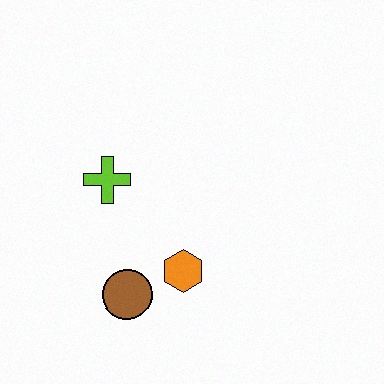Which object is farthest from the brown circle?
The lime cross is farthest from the brown circle.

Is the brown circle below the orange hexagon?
Yes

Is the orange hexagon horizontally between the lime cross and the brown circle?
No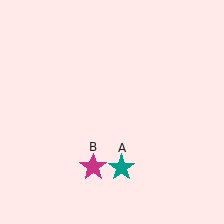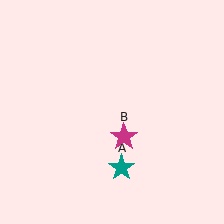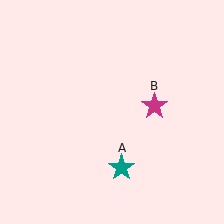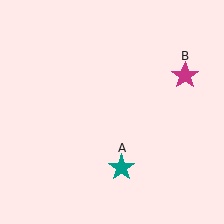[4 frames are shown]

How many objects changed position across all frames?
1 object changed position: magenta star (object B).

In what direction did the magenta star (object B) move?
The magenta star (object B) moved up and to the right.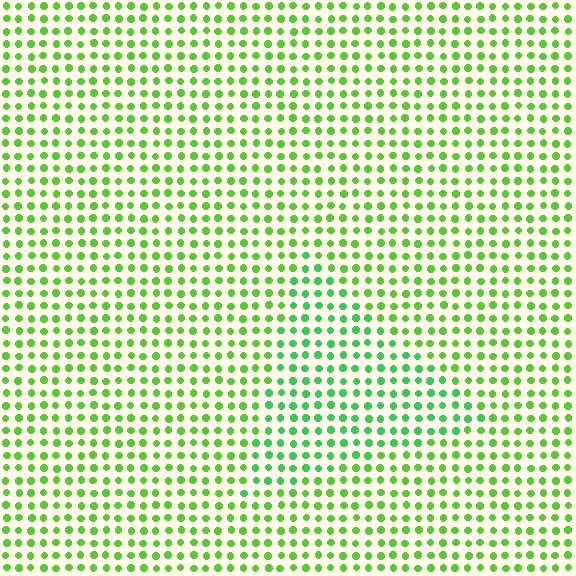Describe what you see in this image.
The image is filled with small lime elements in a uniform arrangement. A triangle-shaped region is visible where the elements are tinted to a slightly different hue, forming a subtle color boundary.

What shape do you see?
I see a triangle.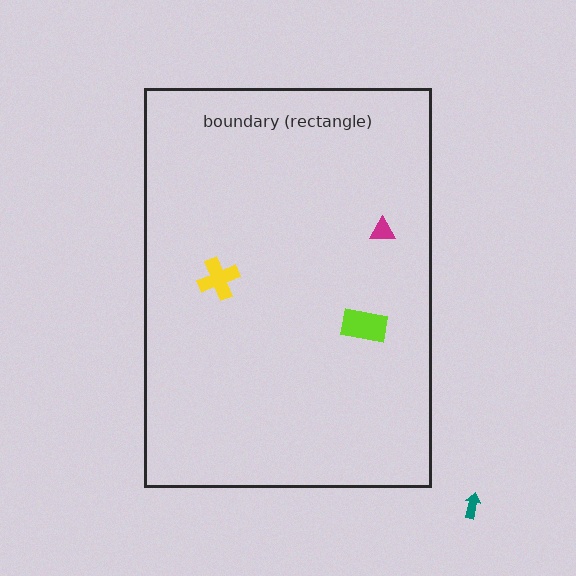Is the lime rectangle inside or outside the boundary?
Inside.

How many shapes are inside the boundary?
3 inside, 1 outside.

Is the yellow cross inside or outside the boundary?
Inside.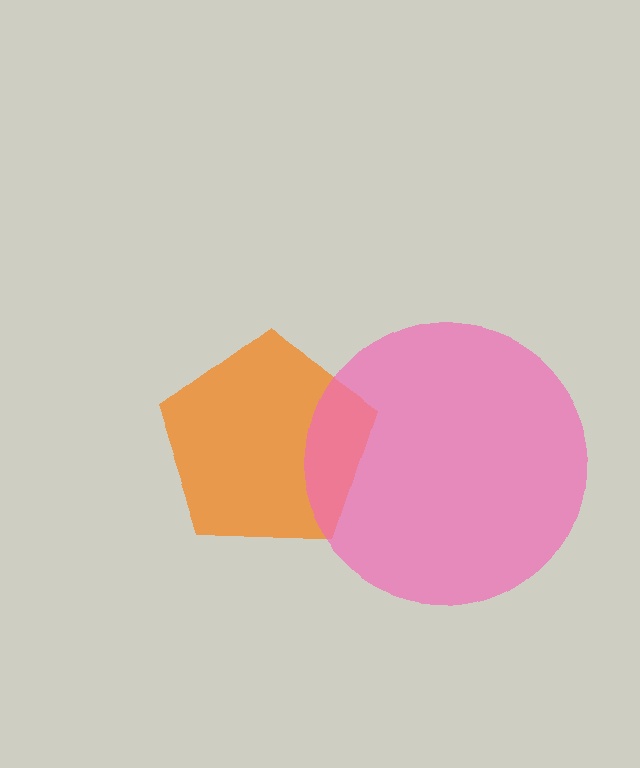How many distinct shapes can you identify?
There are 2 distinct shapes: an orange pentagon, a pink circle.